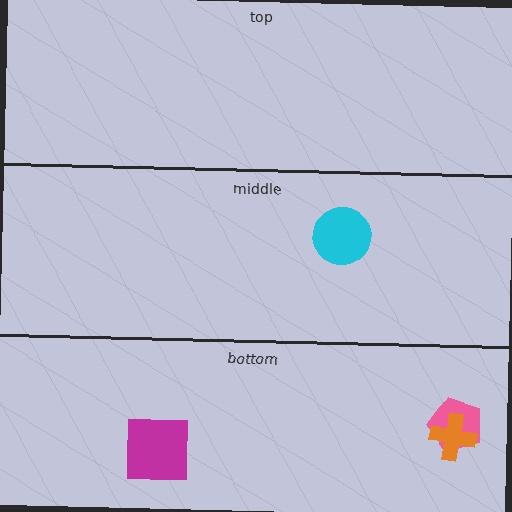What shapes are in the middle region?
The cyan circle.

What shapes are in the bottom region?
The magenta square, the pink pentagon, the orange cross.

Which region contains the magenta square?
The bottom region.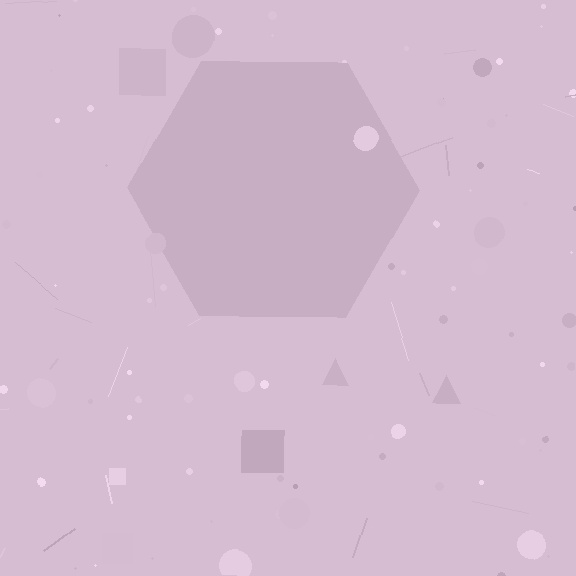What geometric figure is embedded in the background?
A hexagon is embedded in the background.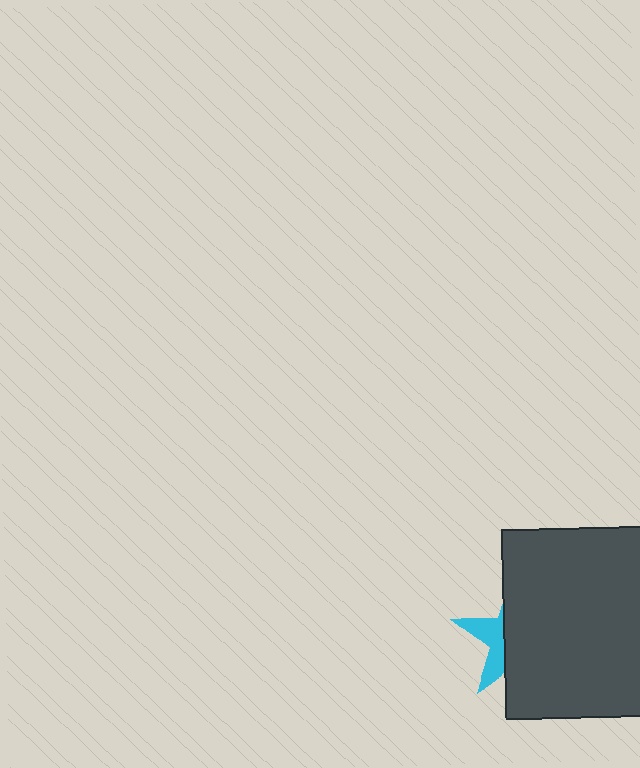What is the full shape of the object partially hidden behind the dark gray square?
The partially hidden object is a cyan star.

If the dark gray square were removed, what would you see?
You would see the complete cyan star.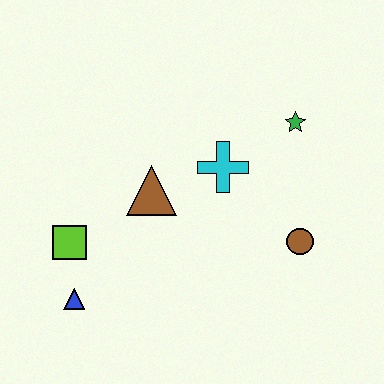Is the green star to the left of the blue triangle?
No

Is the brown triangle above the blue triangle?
Yes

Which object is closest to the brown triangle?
The cyan cross is closest to the brown triangle.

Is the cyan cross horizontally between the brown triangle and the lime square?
No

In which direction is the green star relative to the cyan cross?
The green star is to the right of the cyan cross.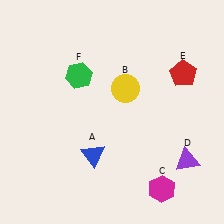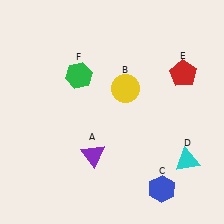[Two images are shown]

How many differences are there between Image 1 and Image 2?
There are 3 differences between the two images.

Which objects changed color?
A changed from blue to purple. C changed from magenta to blue. D changed from purple to cyan.